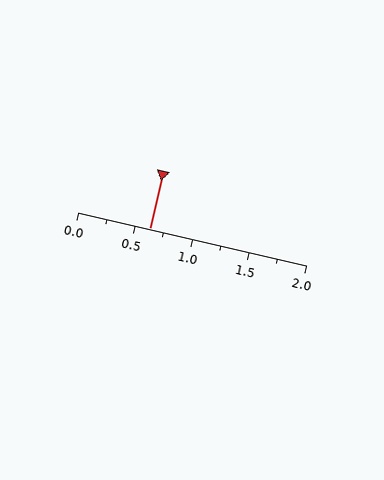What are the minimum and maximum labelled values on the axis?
The axis runs from 0.0 to 2.0.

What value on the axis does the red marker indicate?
The marker indicates approximately 0.62.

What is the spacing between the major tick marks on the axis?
The major ticks are spaced 0.5 apart.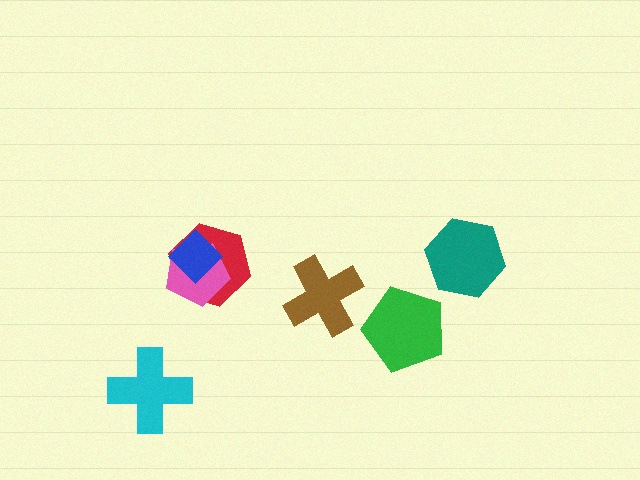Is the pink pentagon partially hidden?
Yes, it is partially covered by another shape.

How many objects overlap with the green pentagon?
0 objects overlap with the green pentagon.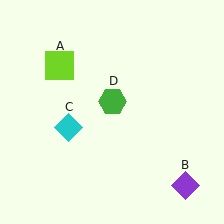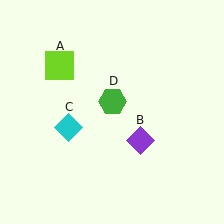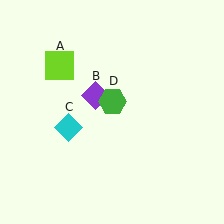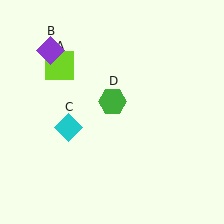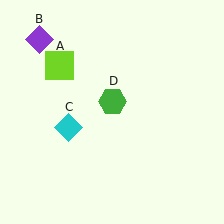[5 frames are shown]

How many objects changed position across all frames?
1 object changed position: purple diamond (object B).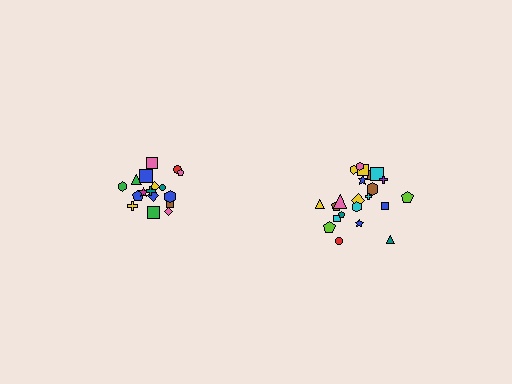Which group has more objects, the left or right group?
The right group.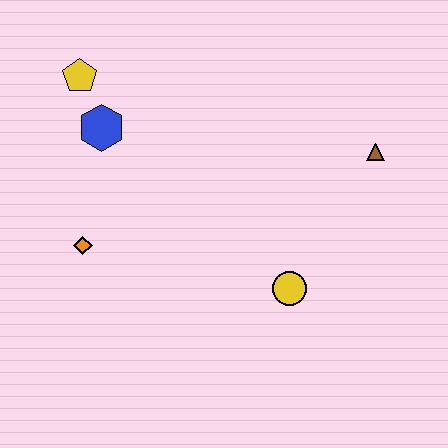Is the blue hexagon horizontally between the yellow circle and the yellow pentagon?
Yes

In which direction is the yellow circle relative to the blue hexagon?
The yellow circle is to the right of the blue hexagon.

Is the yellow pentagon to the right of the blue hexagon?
No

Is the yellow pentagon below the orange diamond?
No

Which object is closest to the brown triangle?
The yellow circle is closest to the brown triangle.